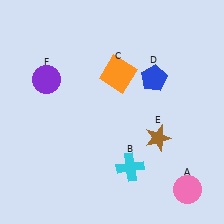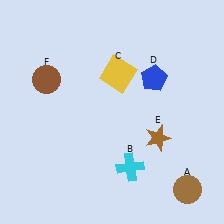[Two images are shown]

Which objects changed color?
A changed from pink to brown. C changed from orange to yellow. F changed from purple to brown.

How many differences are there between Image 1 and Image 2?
There are 3 differences between the two images.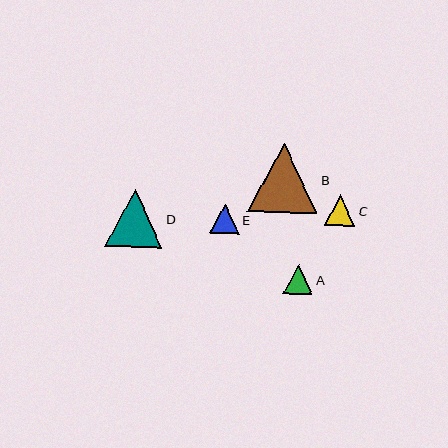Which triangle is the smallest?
Triangle E is the smallest with a size of approximately 29 pixels.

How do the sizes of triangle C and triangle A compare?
Triangle C and triangle A are approximately the same size.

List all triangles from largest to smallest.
From largest to smallest: B, D, C, A, E.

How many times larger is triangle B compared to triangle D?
Triangle B is approximately 1.2 times the size of triangle D.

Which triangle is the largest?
Triangle B is the largest with a size of approximately 69 pixels.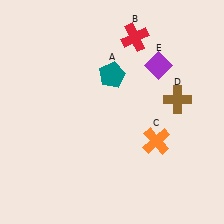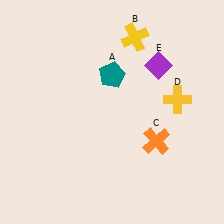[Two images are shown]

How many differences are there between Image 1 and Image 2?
There are 2 differences between the two images.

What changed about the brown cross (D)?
In Image 1, D is brown. In Image 2, it changed to yellow.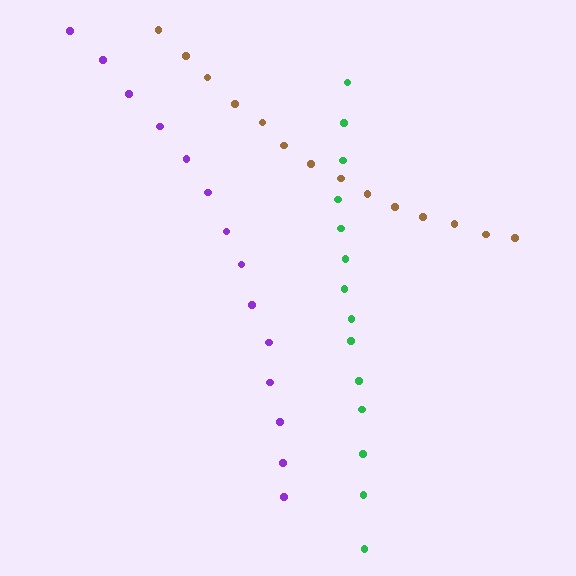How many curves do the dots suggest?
There are 3 distinct paths.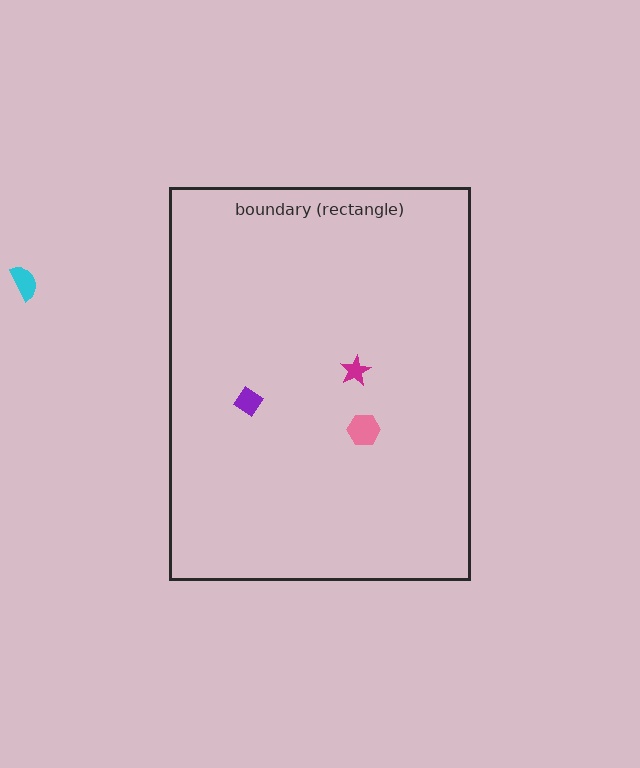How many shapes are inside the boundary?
3 inside, 1 outside.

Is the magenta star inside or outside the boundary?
Inside.